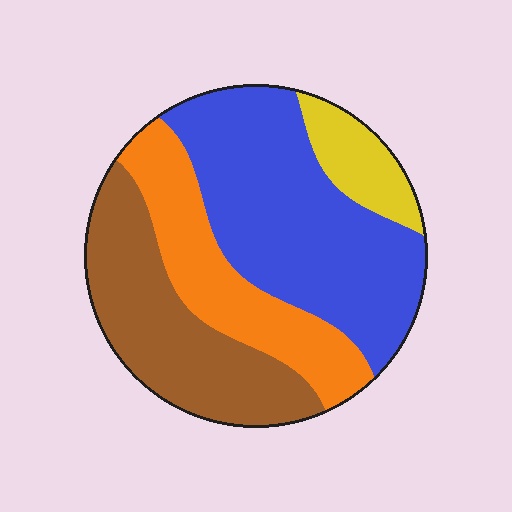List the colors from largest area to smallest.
From largest to smallest: blue, brown, orange, yellow.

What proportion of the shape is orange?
Orange covers 22% of the shape.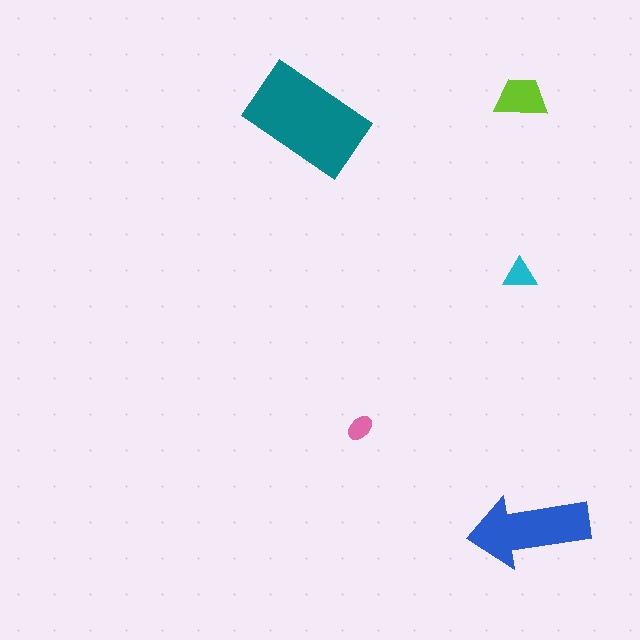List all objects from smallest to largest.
The pink ellipse, the cyan triangle, the lime trapezoid, the blue arrow, the teal rectangle.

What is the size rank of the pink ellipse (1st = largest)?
5th.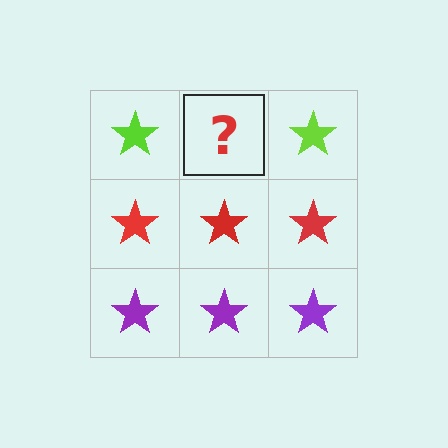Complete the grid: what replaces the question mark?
The question mark should be replaced with a lime star.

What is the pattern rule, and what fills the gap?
The rule is that each row has a consistent color. The gap should be filled with a lime star.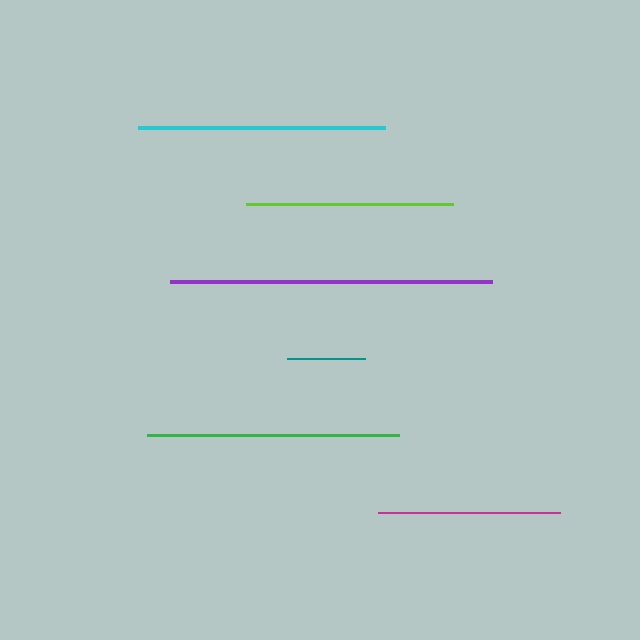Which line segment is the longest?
The purple line is the longest at approximately 322 pixels.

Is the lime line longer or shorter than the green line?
The green line is longer than the lime line.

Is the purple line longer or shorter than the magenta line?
The purple line is longer than the magenta line.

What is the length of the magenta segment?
The magenta segment is approximately 182 pixels long.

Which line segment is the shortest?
The teal line is the shortest at approximately 78 pixels.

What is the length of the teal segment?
The teal segment is approximately 78 pixels long.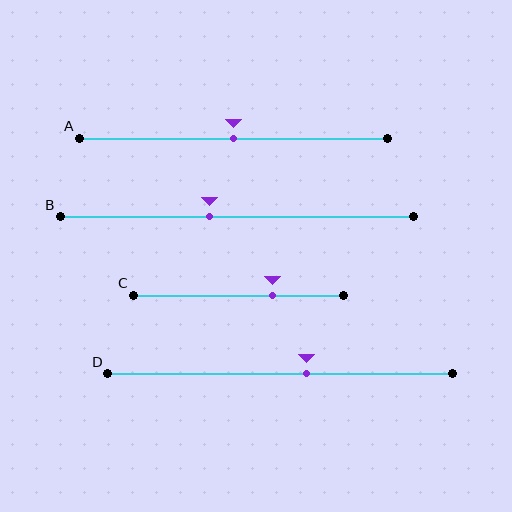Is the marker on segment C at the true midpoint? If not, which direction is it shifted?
No, the marker on segment C is shifted to the right by about 16% of the segment length.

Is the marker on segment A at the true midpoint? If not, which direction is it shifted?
Yes, the marker on segment A is at the true midpoint.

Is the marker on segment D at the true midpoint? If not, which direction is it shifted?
No, the marker on segment D is shifted to the right by about 8% of the segment length.